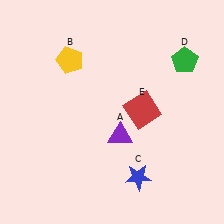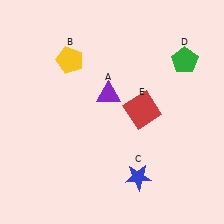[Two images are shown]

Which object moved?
The purple triangle (A) moved up.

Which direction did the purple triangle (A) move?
The purple triangle (A) moved up.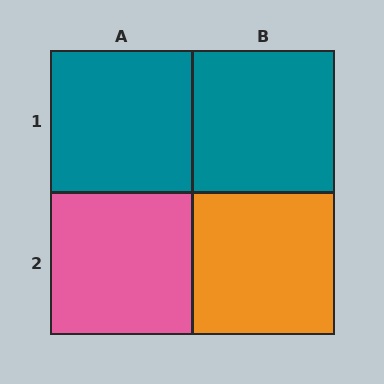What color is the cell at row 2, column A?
Pink.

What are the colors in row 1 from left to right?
Teal, teal.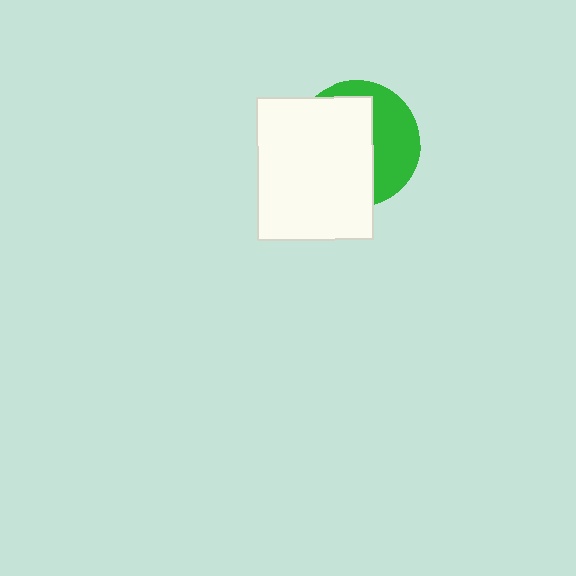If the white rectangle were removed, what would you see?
You would see the complete green circle.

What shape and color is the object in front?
The object in front is a white rectangle.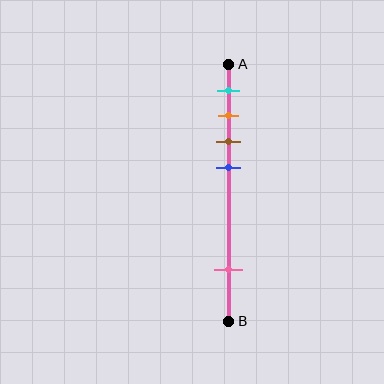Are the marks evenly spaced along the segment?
No, the marks are not evenly spaced.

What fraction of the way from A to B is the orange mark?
The orange mark is approximately 20% (0.2) of the way from A to B.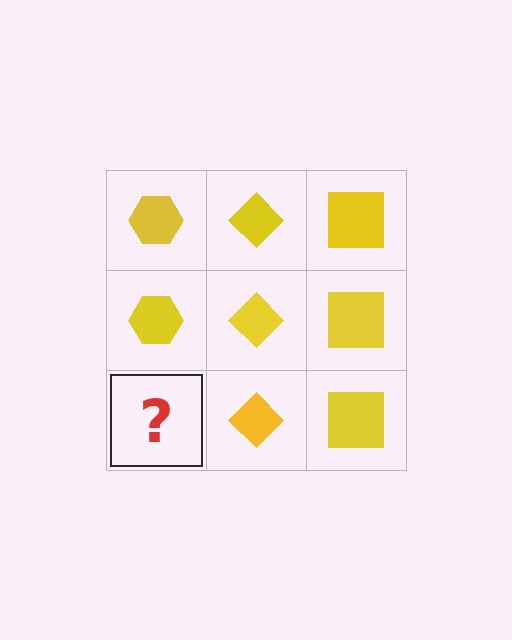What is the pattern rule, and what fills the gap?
The rule is that each column has a consistent shape. The gap should be filled with a yellow hexagon.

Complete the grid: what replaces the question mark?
The question mark should be replaced with a yellow hexagon.